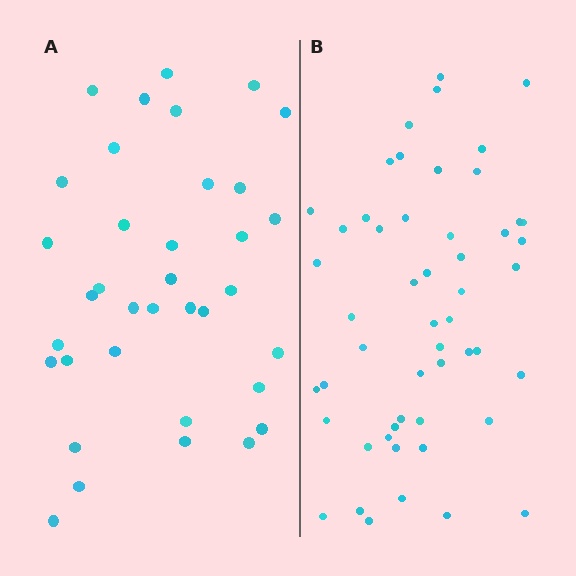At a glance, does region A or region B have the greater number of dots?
Region B (the right region) has more dots.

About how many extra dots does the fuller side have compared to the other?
Region B has approximately 15 more dots than region A.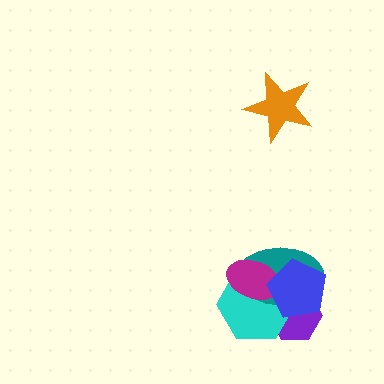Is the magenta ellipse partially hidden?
Yes, it is partially covered by another shape.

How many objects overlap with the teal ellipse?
4 objects overlap with the teal ellipse.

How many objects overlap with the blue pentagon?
4 objects overlap with the blue pentagon.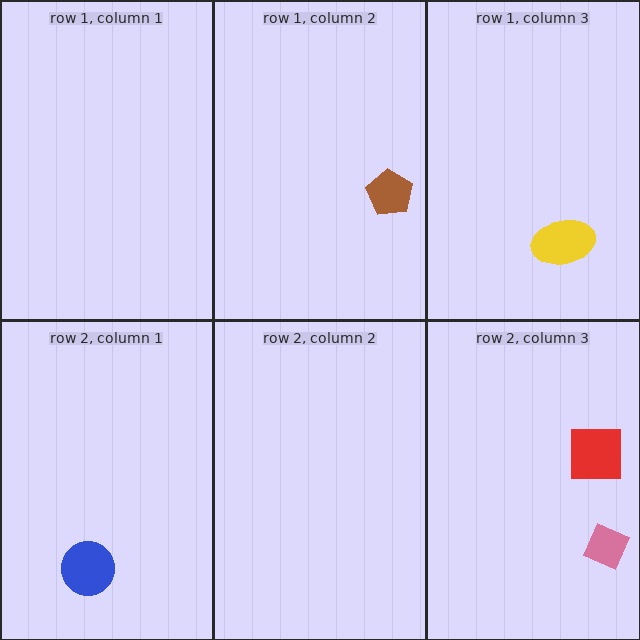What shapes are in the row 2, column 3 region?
The pink diamond, the red square.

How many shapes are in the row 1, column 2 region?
1.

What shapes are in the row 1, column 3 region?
The yellow ellipse.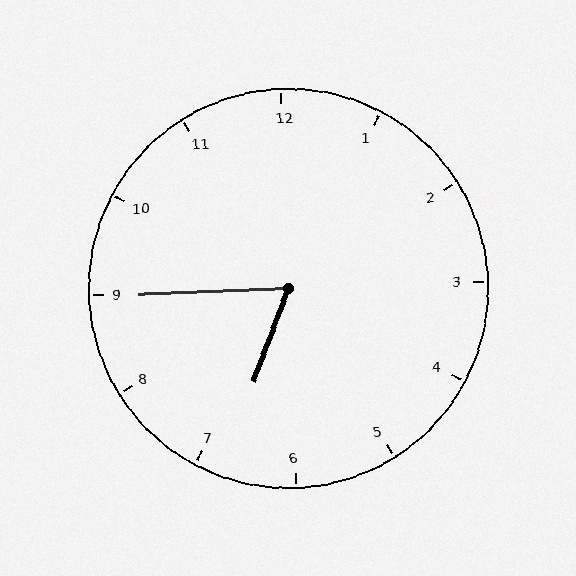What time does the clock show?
6:45.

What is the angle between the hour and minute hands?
Approximately 68 degrees.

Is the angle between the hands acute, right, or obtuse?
It is acute.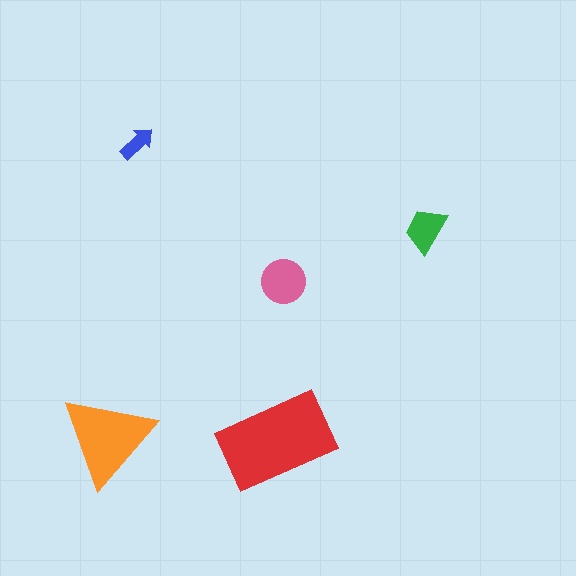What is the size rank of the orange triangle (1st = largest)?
2nd.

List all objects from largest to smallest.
The red rectangle, the orange triangle, the pink circle, the green trapezoid, the blue arrow.